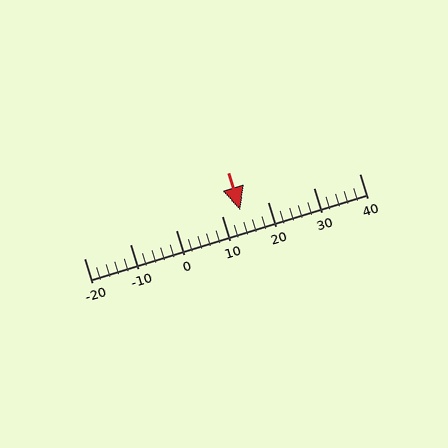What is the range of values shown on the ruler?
The ruler shows values from -20 to 40.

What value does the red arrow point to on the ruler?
The red arrow points to approximately 14.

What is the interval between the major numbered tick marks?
The major tick marks are spaced 10 units apart.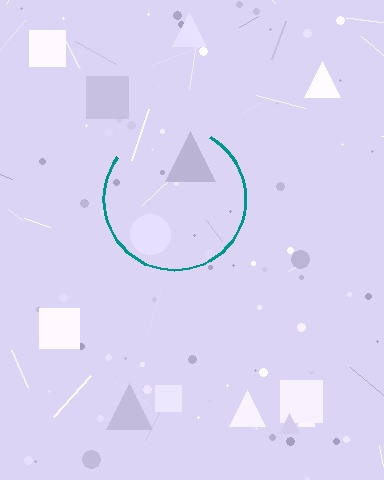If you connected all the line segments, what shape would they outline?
They would outline a circle.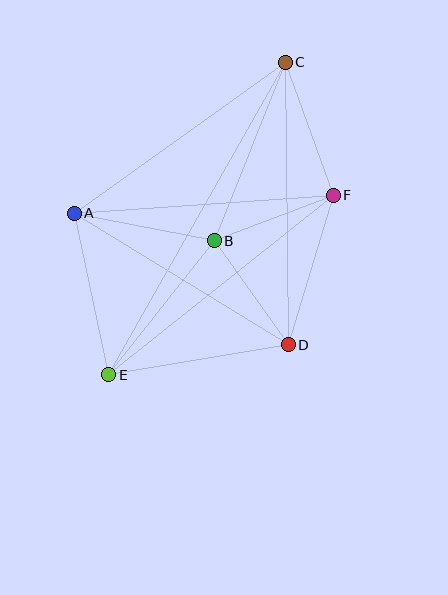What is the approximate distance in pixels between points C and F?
The distance between C and F is approximately 142 pixels.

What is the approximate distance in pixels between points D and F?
The distance between D and F is approximately 156 pixels.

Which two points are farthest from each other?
Points C and E are farthest from each other.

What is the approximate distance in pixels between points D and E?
The distance between D and E is approximately 182 pixels.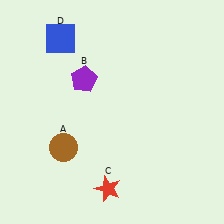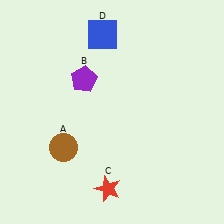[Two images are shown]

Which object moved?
The blue square (D) moved right.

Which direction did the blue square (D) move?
The blue square (D) moved right.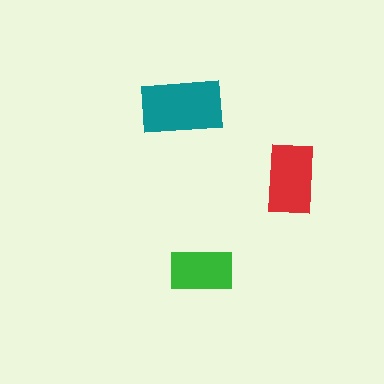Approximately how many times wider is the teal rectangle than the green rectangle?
About 1.5 times wider.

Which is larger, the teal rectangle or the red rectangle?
The teal one.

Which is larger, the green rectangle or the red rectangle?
The red one.